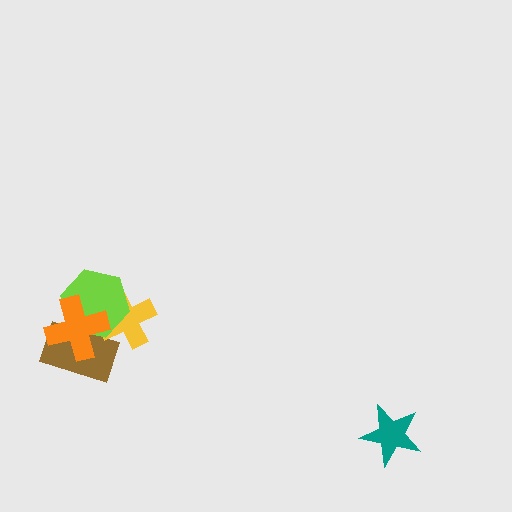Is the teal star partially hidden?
No, no other shape covers it.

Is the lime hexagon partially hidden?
Yes, it is partially covered by another shape.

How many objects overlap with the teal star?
0 objects overlap with the teal star.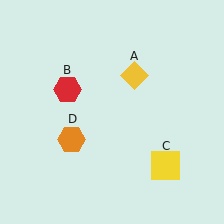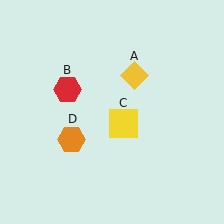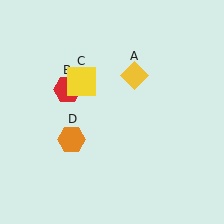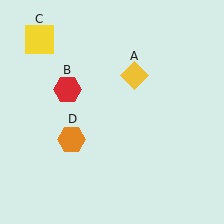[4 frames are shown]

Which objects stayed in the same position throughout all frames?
Yellow diamond (object A) and red hexagon (object B) and orange hexagon (object D) remained stationary.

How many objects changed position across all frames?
1 object changed position: yellow square (object C).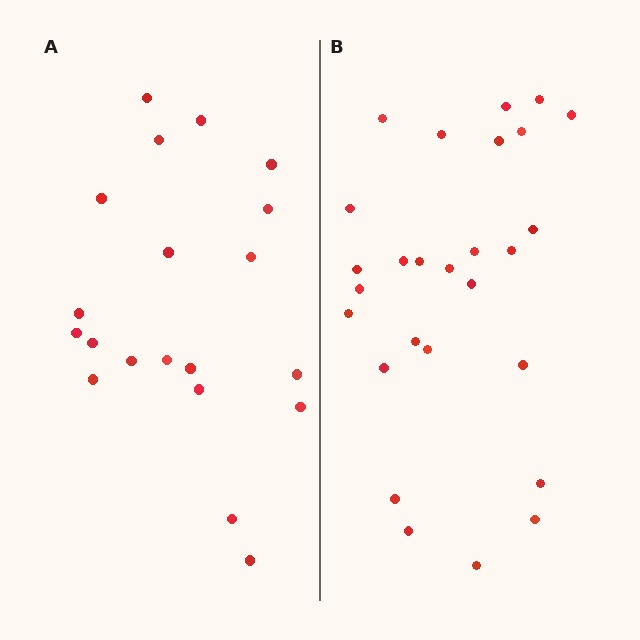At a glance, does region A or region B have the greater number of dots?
Region B (the right region) has more dots.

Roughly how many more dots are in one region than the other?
Region B has roughly 8 or so more dots than region A.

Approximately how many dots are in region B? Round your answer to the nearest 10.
About 30 dots. (The exact count is 27, which rounds to 30.)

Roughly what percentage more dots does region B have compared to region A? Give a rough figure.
About 35% more.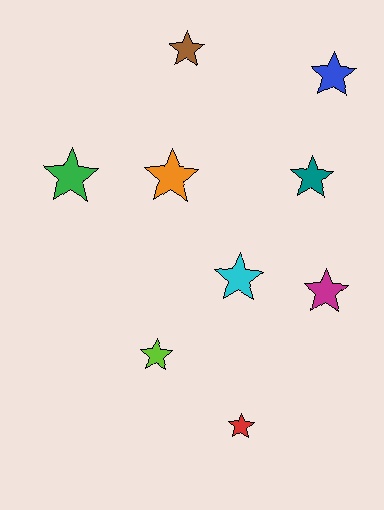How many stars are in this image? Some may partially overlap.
There are 9 stars.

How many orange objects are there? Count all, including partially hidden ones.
There is 1 orange object.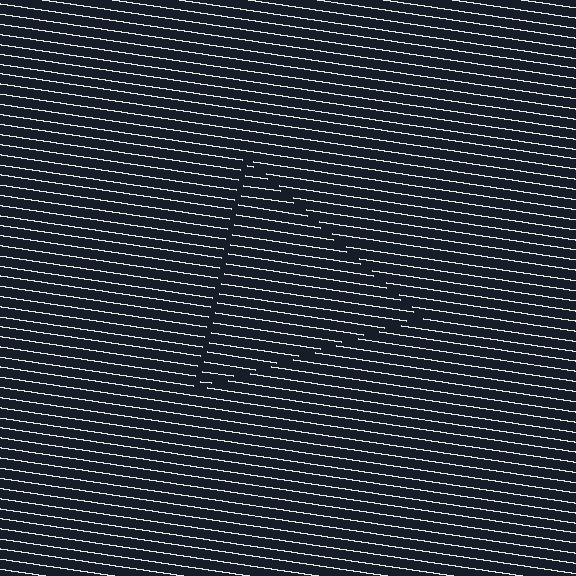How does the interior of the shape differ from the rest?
The interior of the shape contains the same grating, shifted by half a period — the contour is defined by the phase discontinuity where line-ends from the inner and outer gratings abut.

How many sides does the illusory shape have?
3 sides — the line-ends trace a triangle.